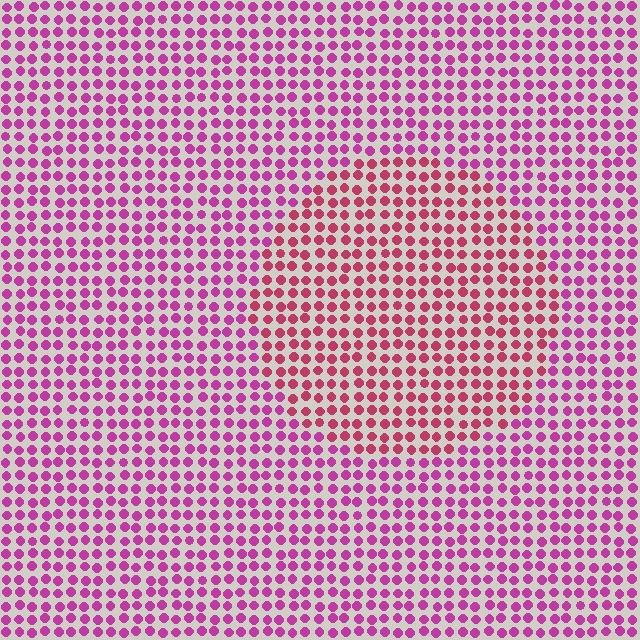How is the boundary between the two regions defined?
The boundary is defined purely by a slight shift in hue (about 28 degrees). Spacing, size, and orientation are identical on both sides.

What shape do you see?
I see a circle.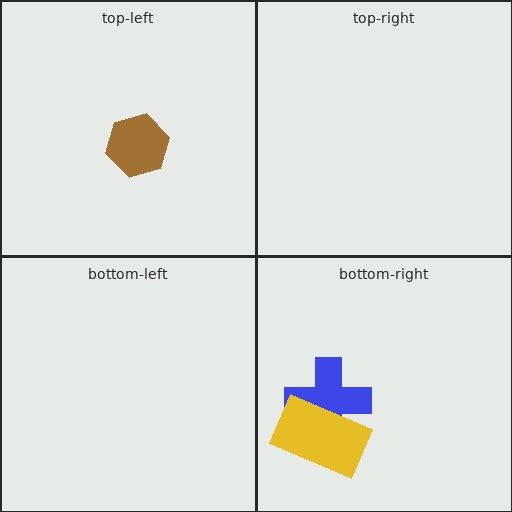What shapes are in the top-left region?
The brown hexagon.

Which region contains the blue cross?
The bottom-right region.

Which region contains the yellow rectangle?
The bottom-right region.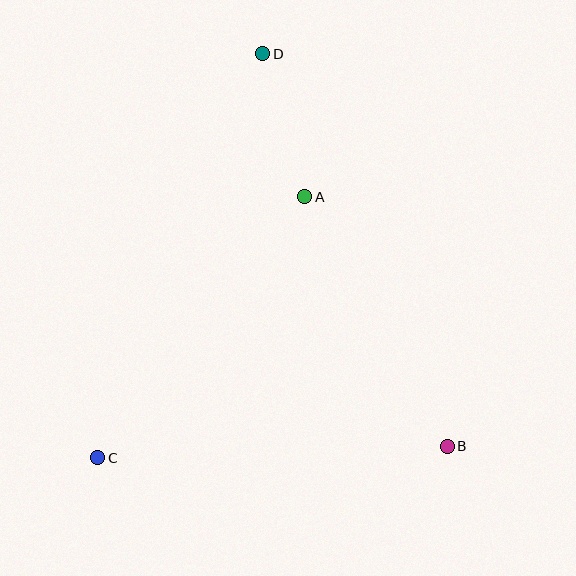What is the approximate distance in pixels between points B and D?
The distance between B and D is approximately 433 pixels.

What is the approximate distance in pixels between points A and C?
The distance between A and C is approximately 333 pixels.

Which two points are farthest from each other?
Points C and D are farthest from each other.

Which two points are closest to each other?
Points A and D are closest to each other.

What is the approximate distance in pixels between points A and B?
The distance between A and B is approximately 287 pixels.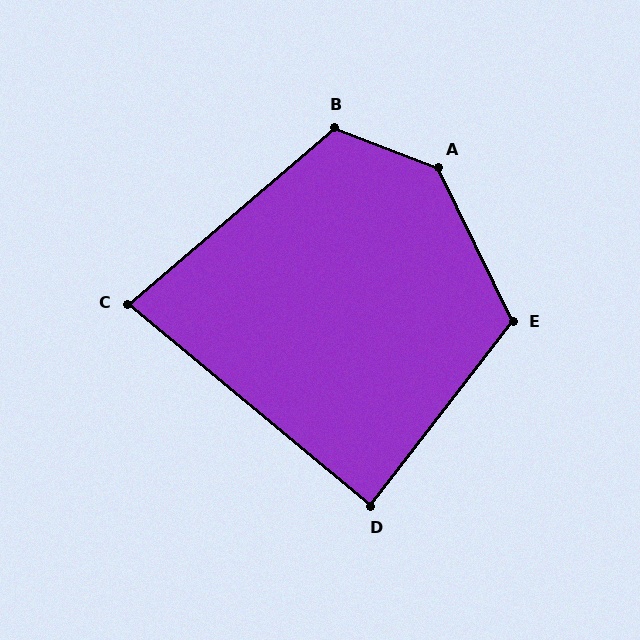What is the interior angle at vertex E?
Approximately 116 degrees (obtuse).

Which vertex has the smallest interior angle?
C, at approximately 80 degrees.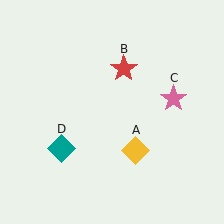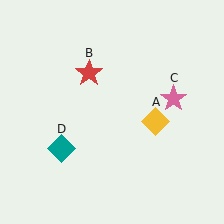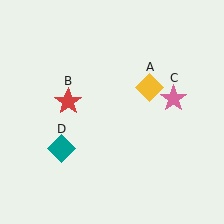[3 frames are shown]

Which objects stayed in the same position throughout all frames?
Pink star (object C) and teal diamond (object D) remained stationary.